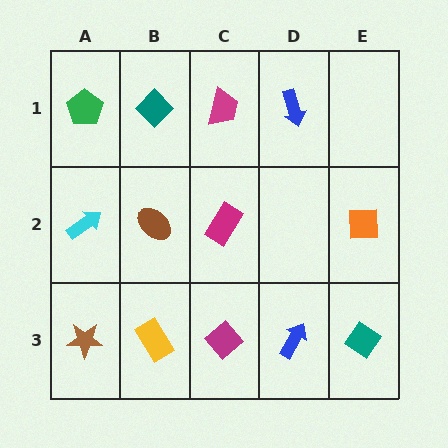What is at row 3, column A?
A brown star.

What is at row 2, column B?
A brown ellipse.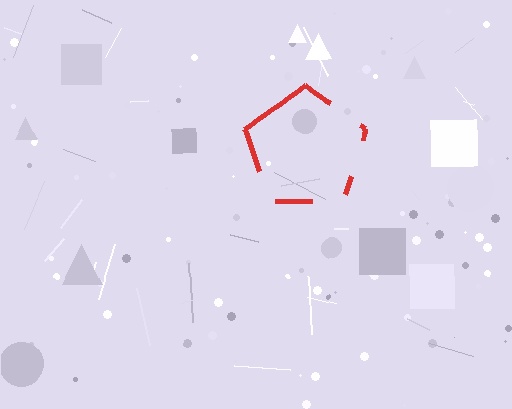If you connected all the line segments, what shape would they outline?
They would outline a pentagon.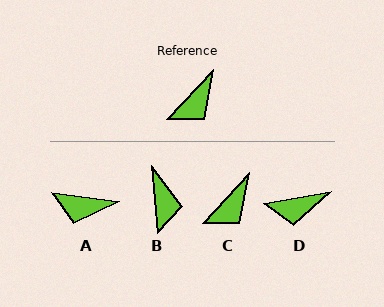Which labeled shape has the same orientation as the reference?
C.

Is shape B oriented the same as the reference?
No, it is off by about 48 degrees.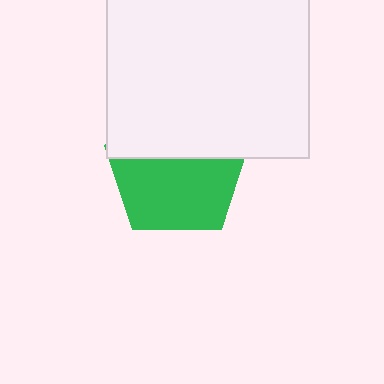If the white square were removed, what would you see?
You would see the complete green pentagon.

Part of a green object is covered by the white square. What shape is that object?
It is a pentagon.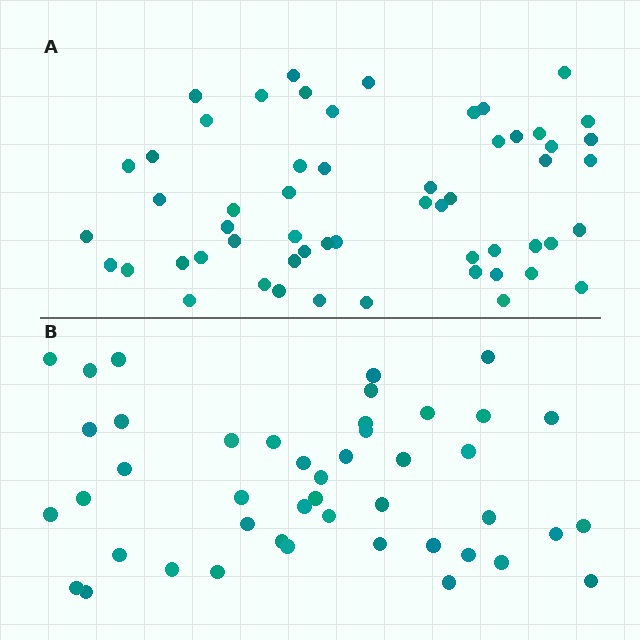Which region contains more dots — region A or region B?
Region A (the top region) has more dots.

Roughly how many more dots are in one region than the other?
Region A has roughly 12 or so more dots than region B.